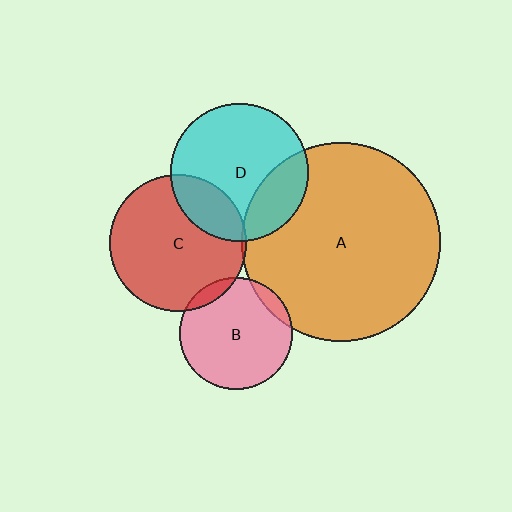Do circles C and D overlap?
Yes.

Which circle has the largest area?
Circle A (orange).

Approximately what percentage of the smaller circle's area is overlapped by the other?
Approximately 20%.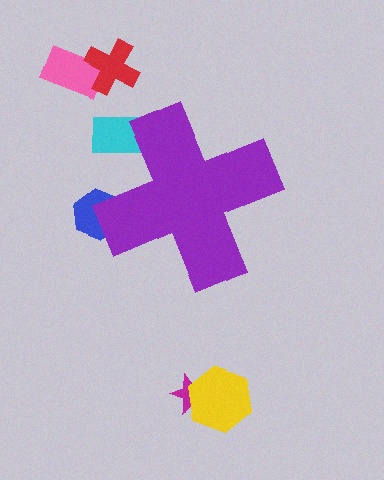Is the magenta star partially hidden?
No, the magenta star is fully visible.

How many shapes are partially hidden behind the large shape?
2 shapes are partially hidden.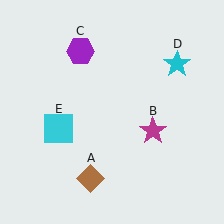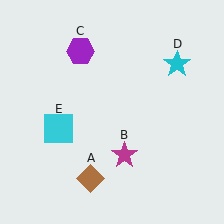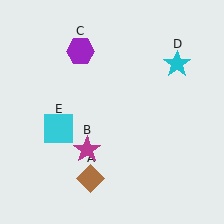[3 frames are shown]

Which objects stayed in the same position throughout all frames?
Brown diamond (object A) and purple hexagon (object C) and cyan star (object D) and cyan square (object E) remained stationary.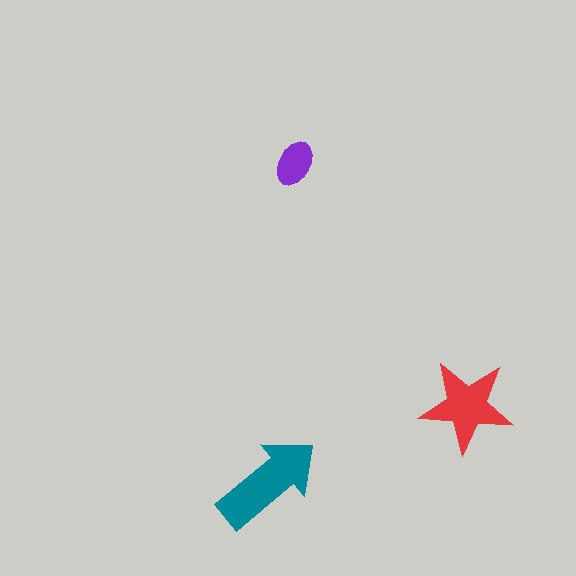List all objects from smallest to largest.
The purple ellipse, the red star, the teal arrow.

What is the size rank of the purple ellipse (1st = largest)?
3rd.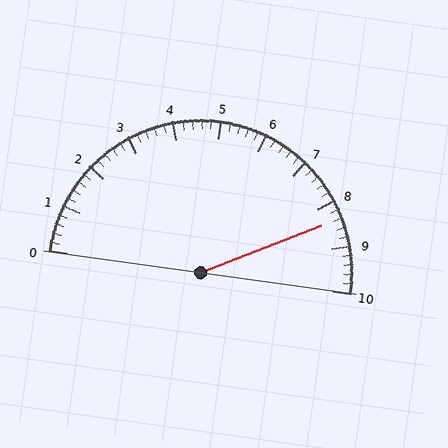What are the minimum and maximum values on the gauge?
The gauge ranges from 0 to 10.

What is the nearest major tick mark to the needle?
The nearest major tick mark is 8.